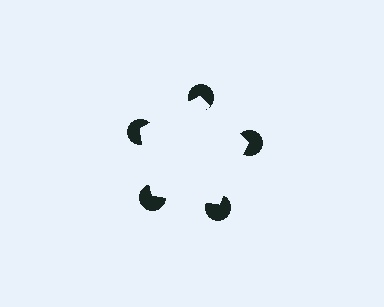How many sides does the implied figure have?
5 sides.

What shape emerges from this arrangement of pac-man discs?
An illusory pentagon — its edges are inferred from the aligned wedge cuts in the pac-man discs, not physically drawn.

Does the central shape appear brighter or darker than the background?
It typically appears slightly brighter than the background, even though no actual brightness change is drawn.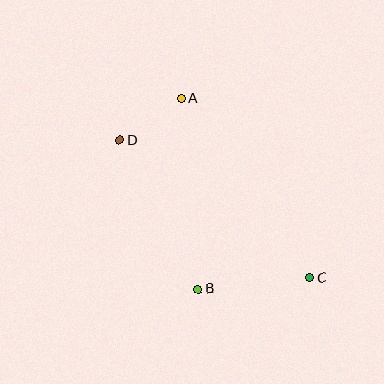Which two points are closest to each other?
Points A and D are closest to each other.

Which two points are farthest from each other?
Points C and D are farthest from each other.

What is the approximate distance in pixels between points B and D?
The distance between B and D is approximately 168 pixels.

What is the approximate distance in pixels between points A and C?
The distance between A and C is approximately 220 pixels.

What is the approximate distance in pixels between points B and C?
The distance between B and C is approximately 112 pixels.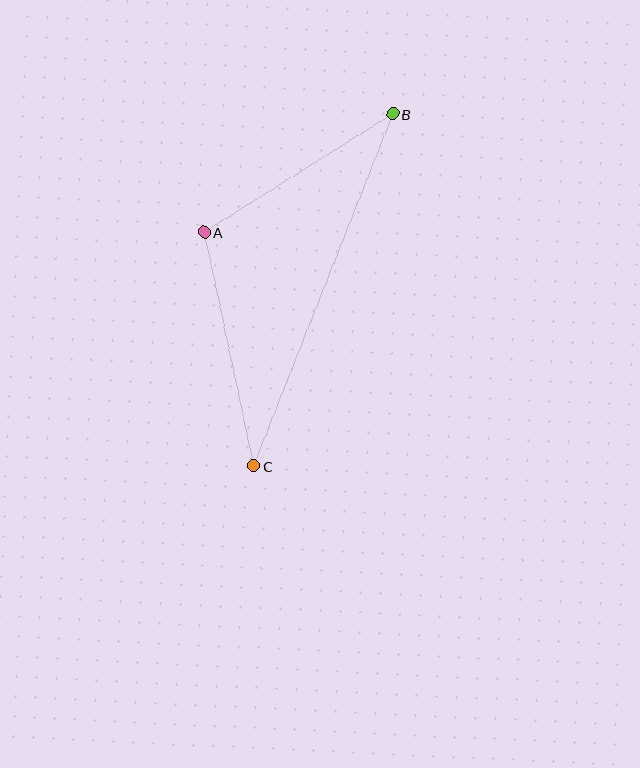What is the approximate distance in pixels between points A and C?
The distance between A and C is approximately 239 pixels.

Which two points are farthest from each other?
Points B and C are farthest from each other.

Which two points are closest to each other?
Points A and B are closest to each other.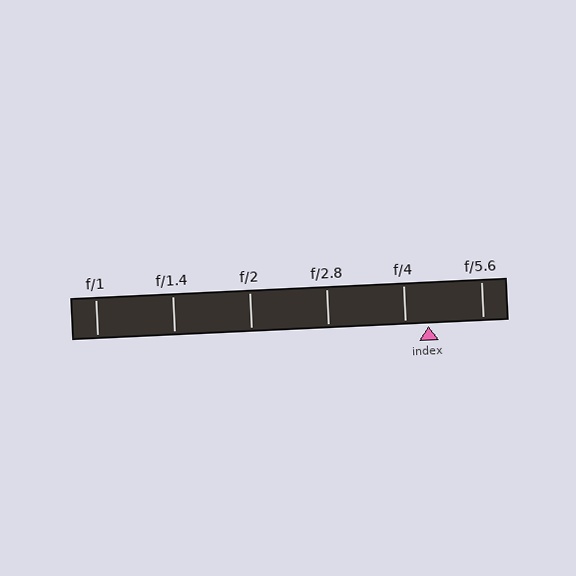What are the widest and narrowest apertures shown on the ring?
The widest aperture shown is f/1 and the narrowest is f/5.6.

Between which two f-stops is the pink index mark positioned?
The index mark is between f/4 and f/5.6.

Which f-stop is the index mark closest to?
The index mark is closest to f/4.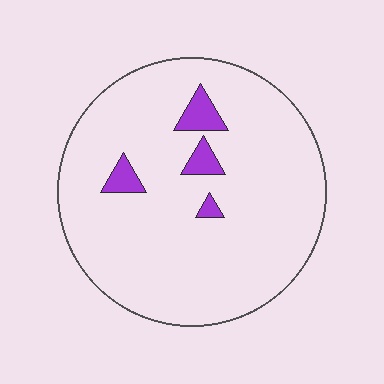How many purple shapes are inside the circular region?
4.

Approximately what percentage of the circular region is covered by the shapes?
Approximately 5%.